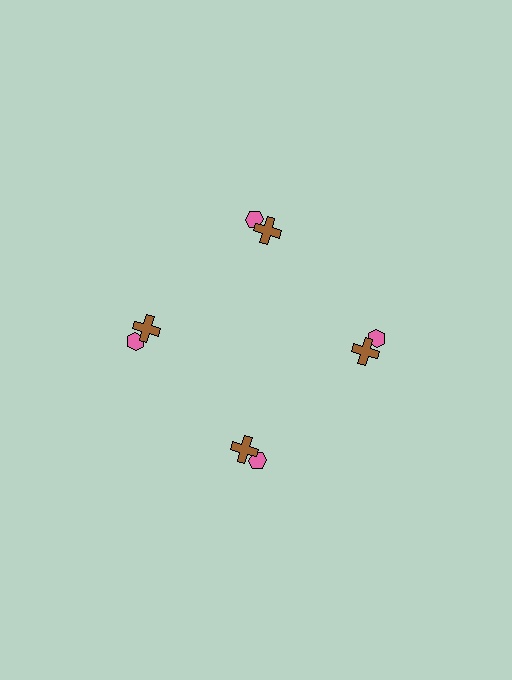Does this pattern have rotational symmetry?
Yes, this pattern has 4-fold rotational symmetry. It looks the same after rotating 90 degrees around the center.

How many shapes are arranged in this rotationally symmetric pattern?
There are 8 shapes, arranged in 4 groups of 2.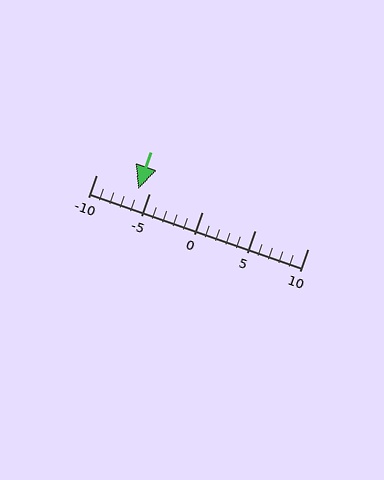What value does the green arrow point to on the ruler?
The green arrow points to approximately -6.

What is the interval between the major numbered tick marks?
The major tick marks are spaced 5 units apart.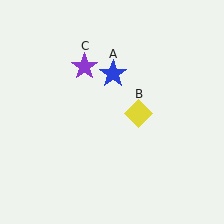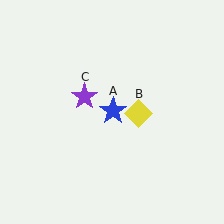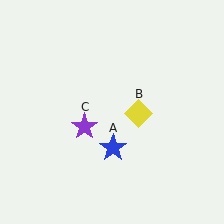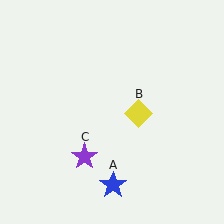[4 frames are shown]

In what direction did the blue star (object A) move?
The blue star (object A) moved down.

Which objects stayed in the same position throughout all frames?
Yellow diamond (object B) remained stationary.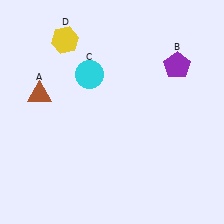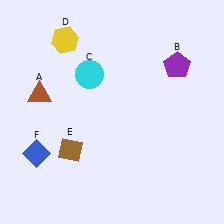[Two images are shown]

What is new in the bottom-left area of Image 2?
A blue diamond (F) was added in the bottom-left area of Image 2.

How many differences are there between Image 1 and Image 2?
There are 2 differences between the two images.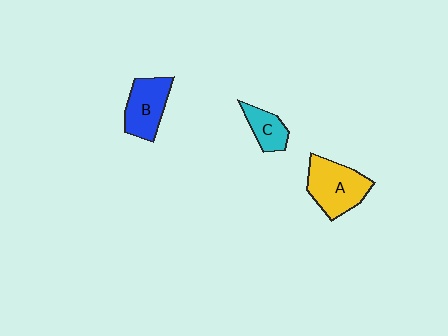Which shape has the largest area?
Shape A (yellow).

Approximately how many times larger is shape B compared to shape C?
Approximately 1.6 times.